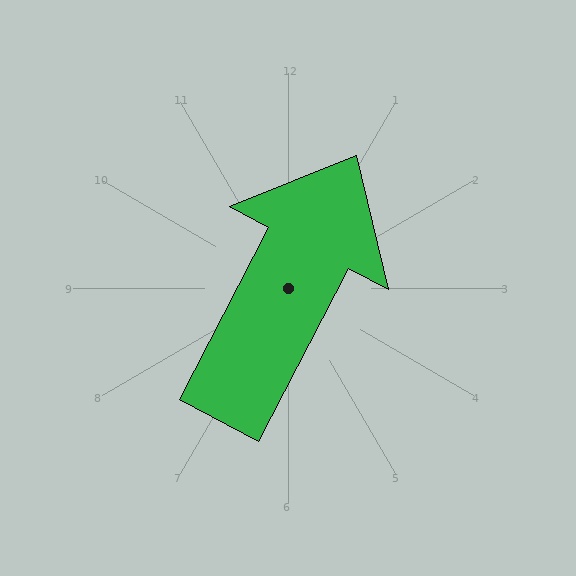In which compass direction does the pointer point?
Northeast.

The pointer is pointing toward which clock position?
Roughly 1 o'clock.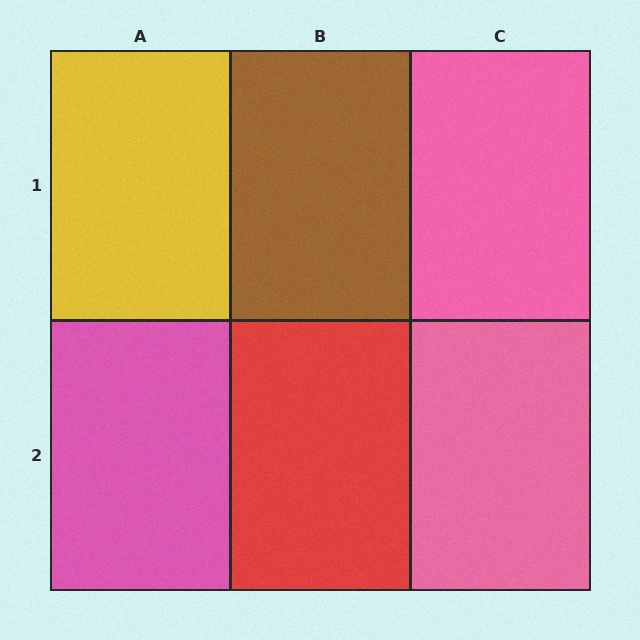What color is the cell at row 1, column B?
Brown.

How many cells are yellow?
1 cell is yellow.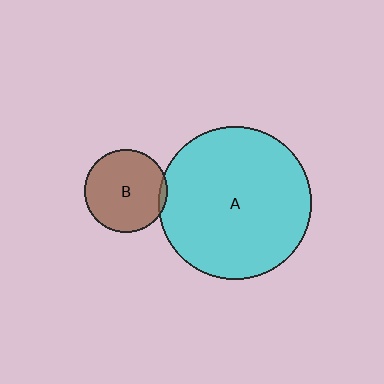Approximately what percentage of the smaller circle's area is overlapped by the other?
Approximately 5%.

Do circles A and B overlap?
Yes.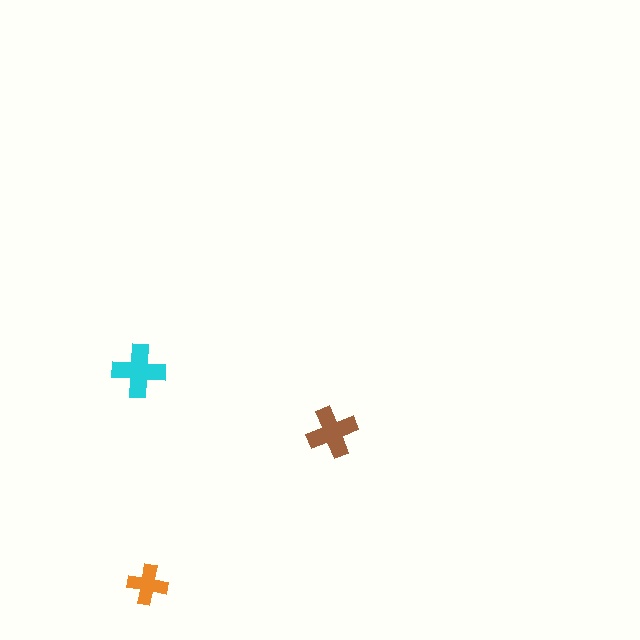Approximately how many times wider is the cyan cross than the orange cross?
About 1.5 times wider.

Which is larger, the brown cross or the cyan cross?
The cyan one.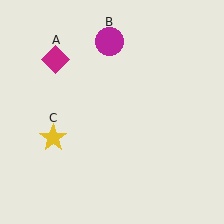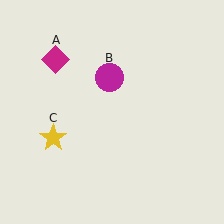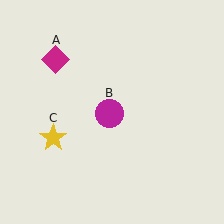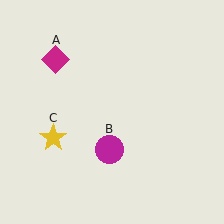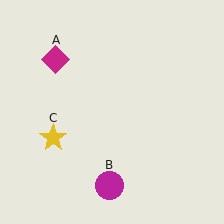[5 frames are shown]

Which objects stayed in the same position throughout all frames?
Magenta diamond (object A) and yellow star (object C) remained stationary.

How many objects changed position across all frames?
1 object changed position: magenta circle (object B).